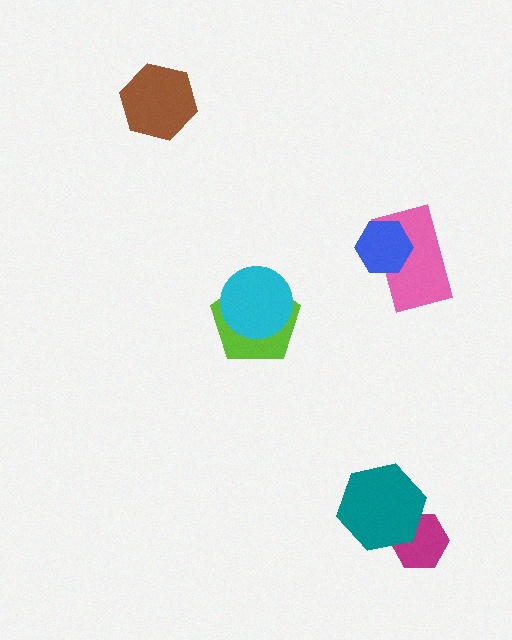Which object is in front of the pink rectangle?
The blue hexagon is in front of the pink rectangle.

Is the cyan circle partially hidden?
No, no other shape covers it.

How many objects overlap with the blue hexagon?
1 object overlaps with the blue hexagon.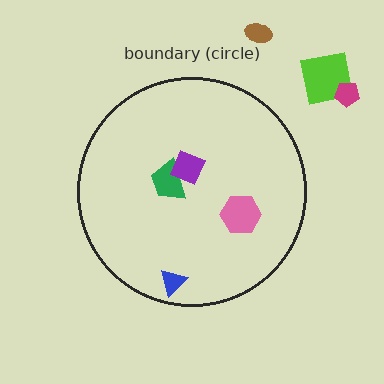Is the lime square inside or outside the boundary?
Outside.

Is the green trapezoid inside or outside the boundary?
Inside.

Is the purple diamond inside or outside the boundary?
Inside.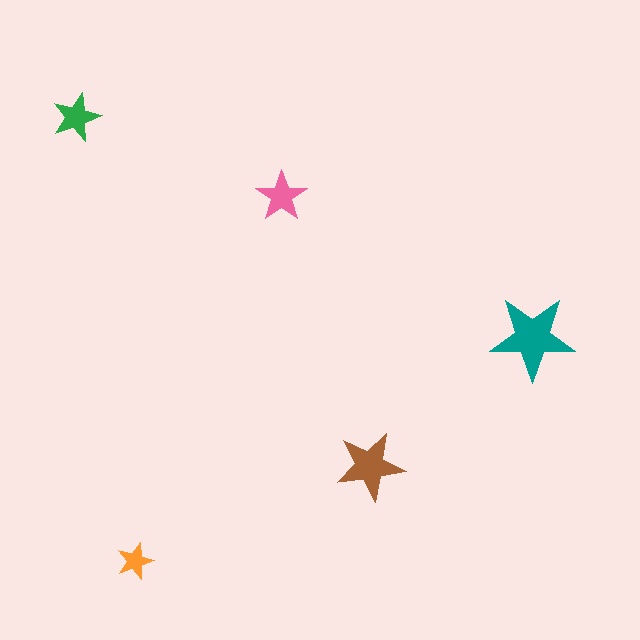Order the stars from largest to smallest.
the teal one, the brown one, the pink one, the green one, the orange one.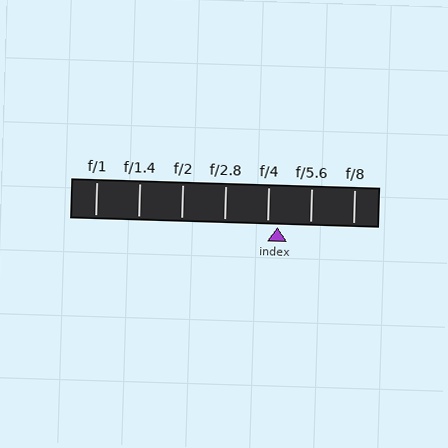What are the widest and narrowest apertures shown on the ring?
The widest aperture shown is f/1 and the narrowest is f/8.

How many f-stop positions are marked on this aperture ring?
There are 7 f-stop positions marked.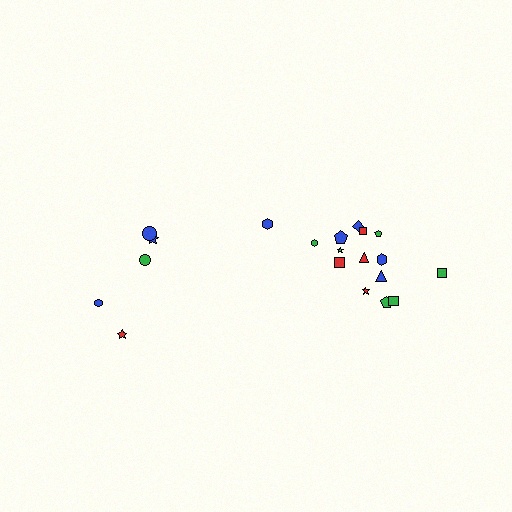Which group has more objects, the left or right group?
The right group.